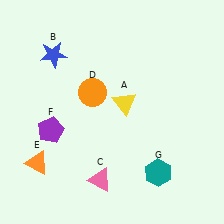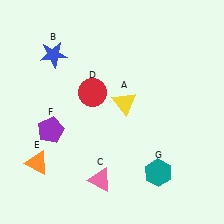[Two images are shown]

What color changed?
The circle (D) changed from orange in Image 1 to red in Image 2.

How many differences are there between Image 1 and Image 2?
There is 1 difference between the two images.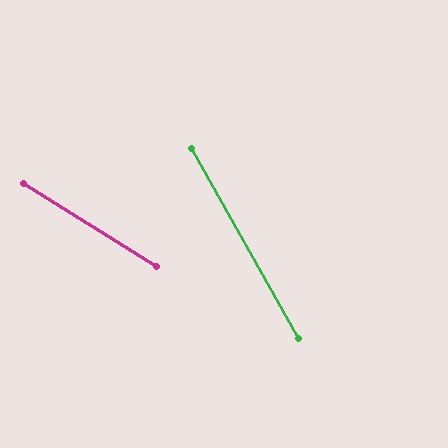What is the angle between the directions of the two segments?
Approximately 28 degrees.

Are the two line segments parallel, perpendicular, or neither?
Neither parallel nor perpendicular — they differ by about 28°.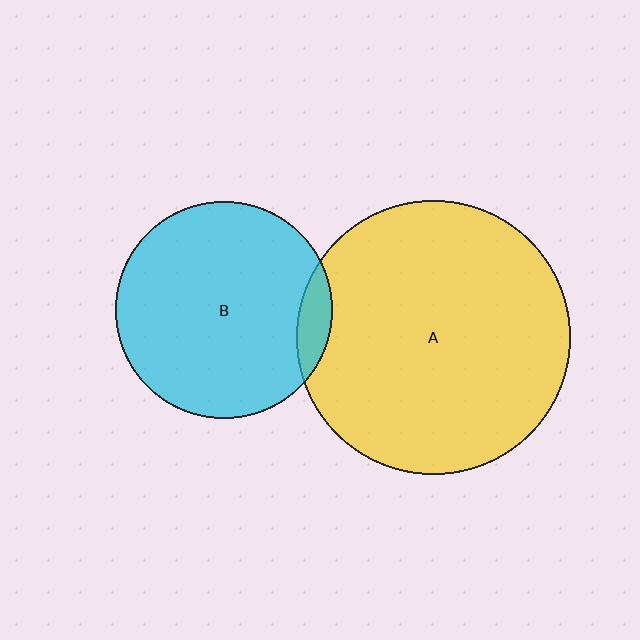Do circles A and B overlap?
Yes.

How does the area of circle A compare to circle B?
Approximately 1.6 times.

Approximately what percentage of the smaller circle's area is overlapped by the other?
Approximately 10%.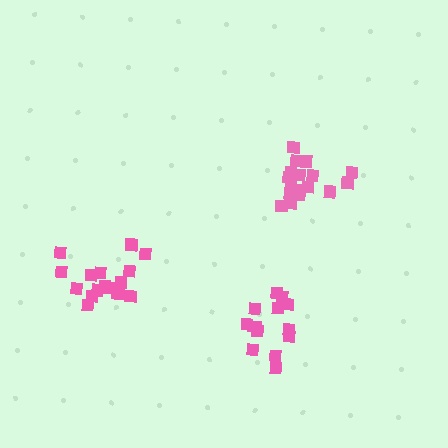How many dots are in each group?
Group 1: 16 dots, Group 2: 17 dots, Group 3: 14 dots (47 total).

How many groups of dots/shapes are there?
There are 3 groups.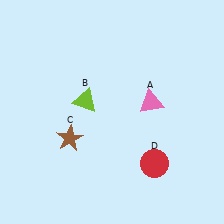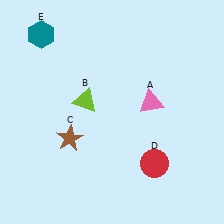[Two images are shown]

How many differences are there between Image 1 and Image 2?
There is 1 difference between the two images.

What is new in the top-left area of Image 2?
A teal hexagon (E) was added in the top-left area of Image 2.